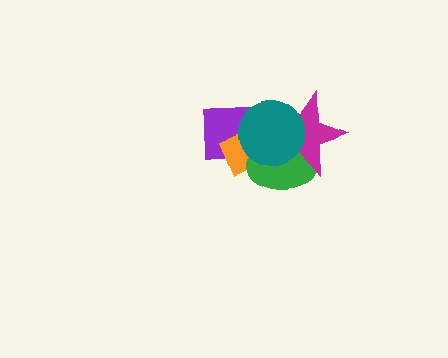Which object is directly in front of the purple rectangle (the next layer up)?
The orange diamond is directly in front of the purple rectangle.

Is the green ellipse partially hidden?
Yes, it is partially covered by another shape.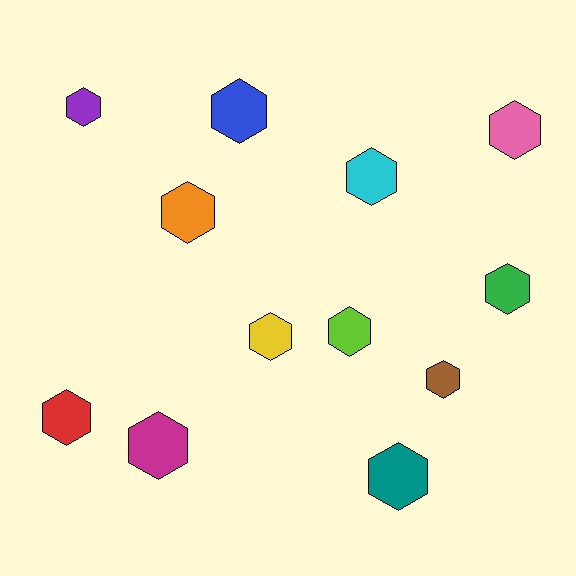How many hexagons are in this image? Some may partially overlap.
There are 12 hexagons.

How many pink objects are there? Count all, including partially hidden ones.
There is 1 pink object.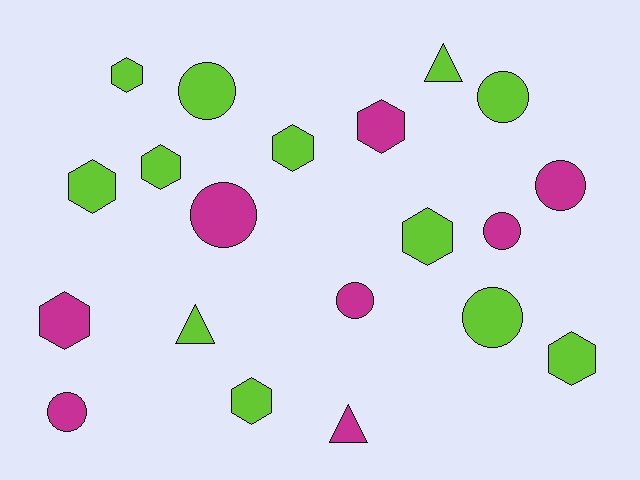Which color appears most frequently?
Lime, with 12 objects.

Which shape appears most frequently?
Hexagon, with 9 objects.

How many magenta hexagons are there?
There are 2 magenta hexagons.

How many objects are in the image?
There are 20 objects.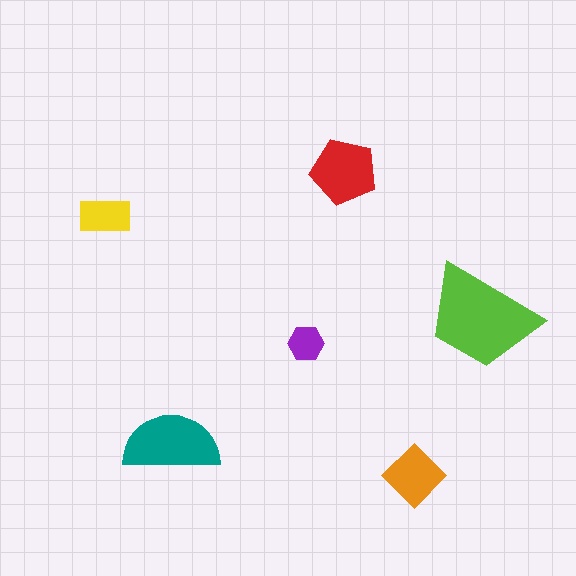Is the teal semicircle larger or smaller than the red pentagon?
Larger.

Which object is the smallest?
The purple hexagon.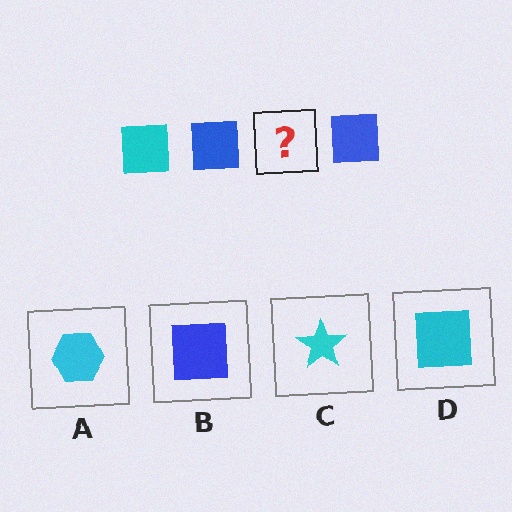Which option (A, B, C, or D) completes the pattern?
D.